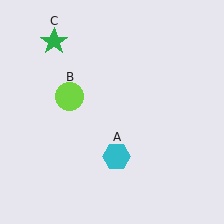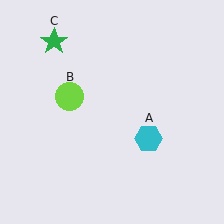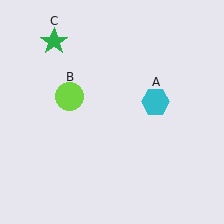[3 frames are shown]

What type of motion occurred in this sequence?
The cyan hexagon (object A) rotated counterclockwise around the center of the scene.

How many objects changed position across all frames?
1 object changed position: cyan hexagon (object A).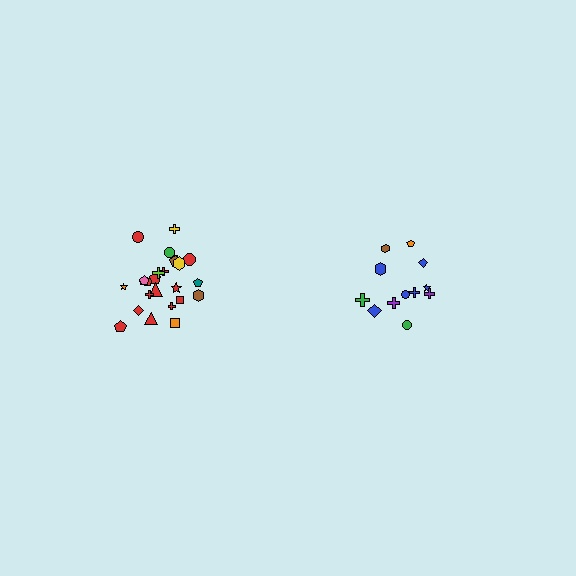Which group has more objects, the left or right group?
The left group.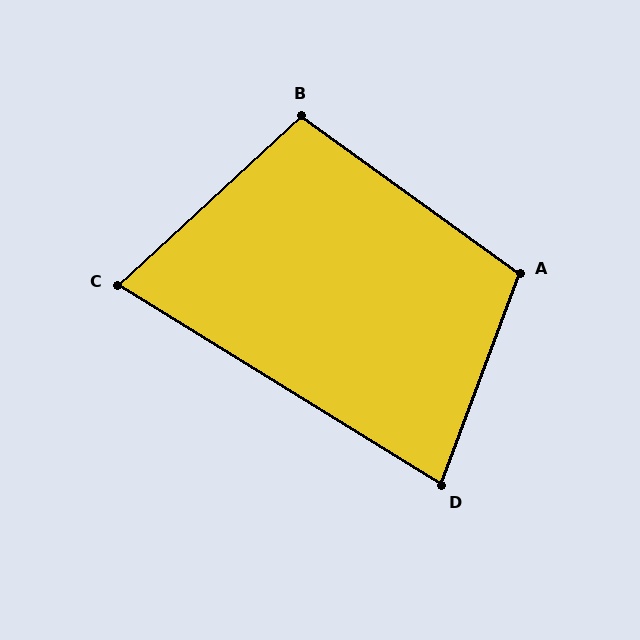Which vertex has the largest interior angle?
A, at approximately 106 degrees.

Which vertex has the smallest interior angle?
C, at approximately 74 degrees.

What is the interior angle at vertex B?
Approximately 101 degrees (obtuse).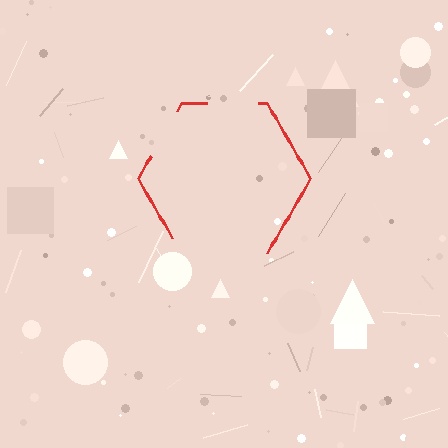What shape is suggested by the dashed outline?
The dashed outline suggests a hexagon.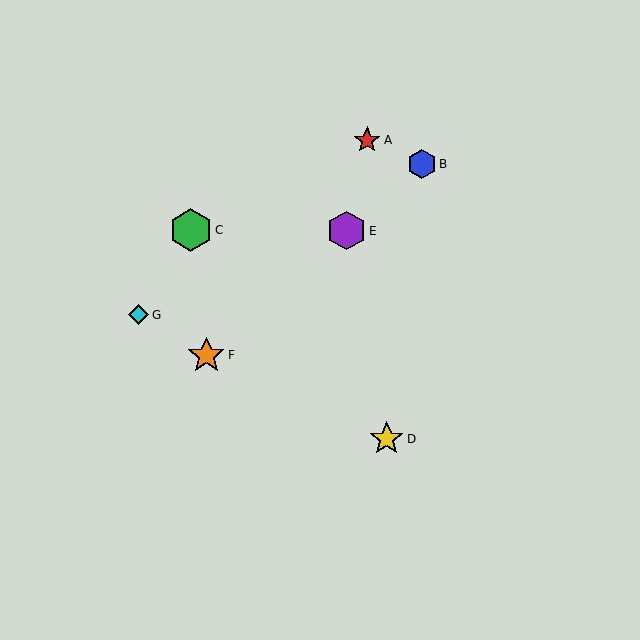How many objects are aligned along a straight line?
3 objects (B, E, F) are aligned along a straight line.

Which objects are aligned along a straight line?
Objects B, E, F are aligned along a straight line.